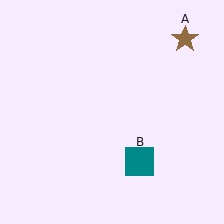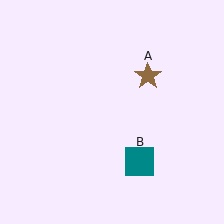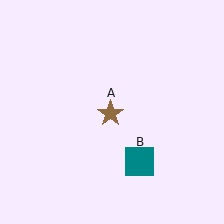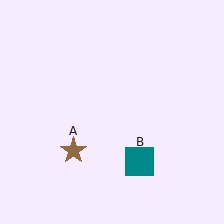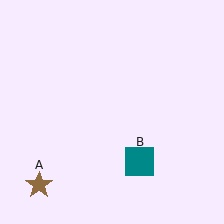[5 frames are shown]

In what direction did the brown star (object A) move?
The brown star (object A) moved down and to the left.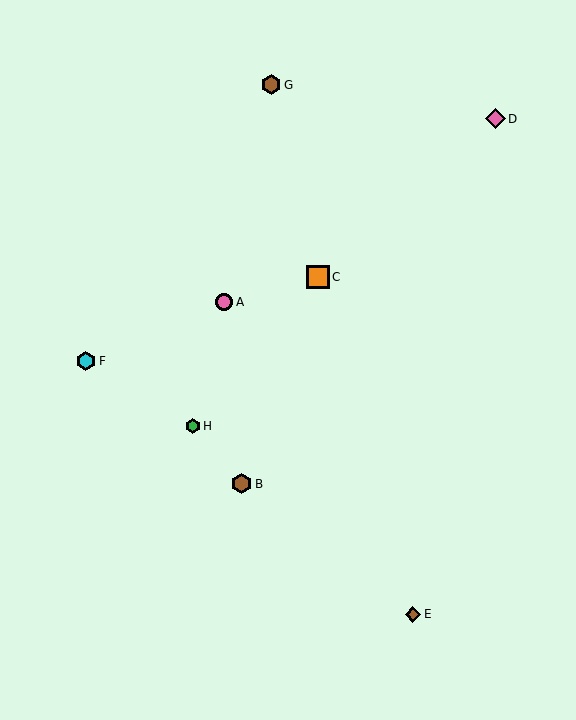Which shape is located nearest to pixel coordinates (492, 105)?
The pink diamond (labeled D) at (495, 119) is nearest to that location.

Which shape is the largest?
The orange square (labeled C) is the largest.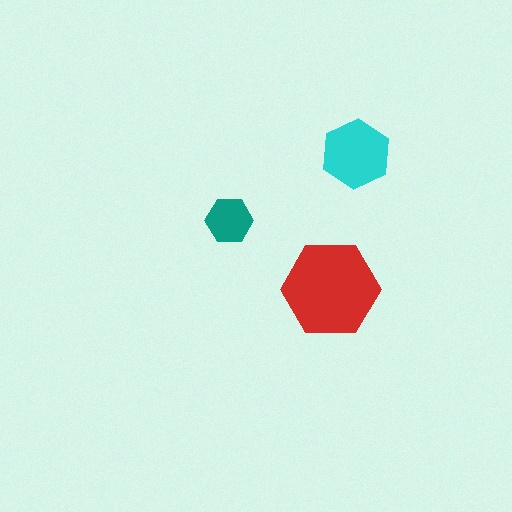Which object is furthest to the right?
The cyan hexagon is rightmost.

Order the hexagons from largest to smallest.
the red one, the cyan one, the teal one.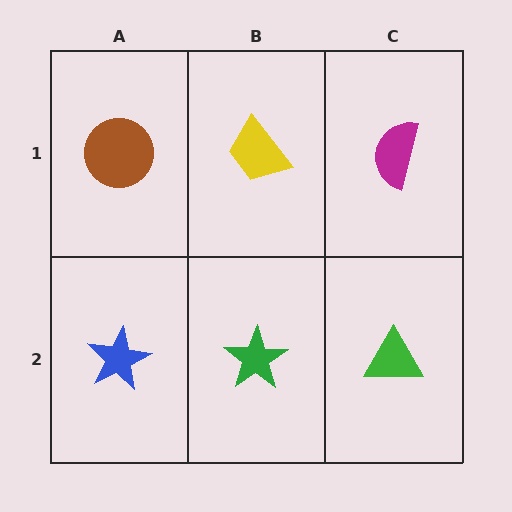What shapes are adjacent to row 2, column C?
A magenta semicircle (row 1, column C), a green star (row 2, column B).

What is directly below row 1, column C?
A green triangle.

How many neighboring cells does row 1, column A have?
2.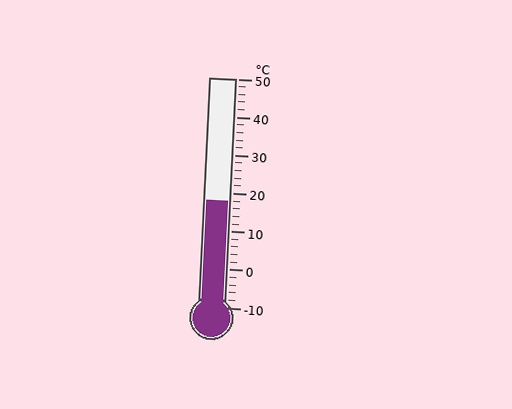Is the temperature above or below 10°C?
The temperature is above 10°C.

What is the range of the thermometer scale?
The thermometer scale ranges from -10°C to 50°C.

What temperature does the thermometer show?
The thermometer shows approximately 18°C.